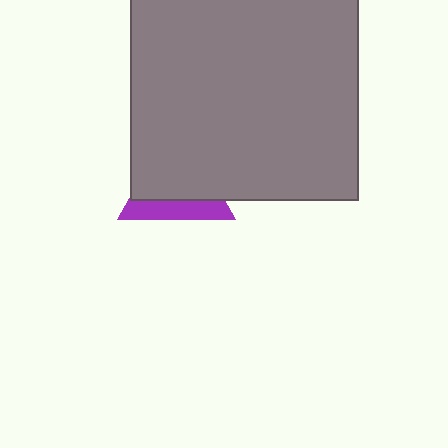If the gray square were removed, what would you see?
You would see the complete purple triangle.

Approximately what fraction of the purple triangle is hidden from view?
Roughly 68% of the purple triangle is hidden behind the gray square.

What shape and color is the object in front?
The object in front is a gray square.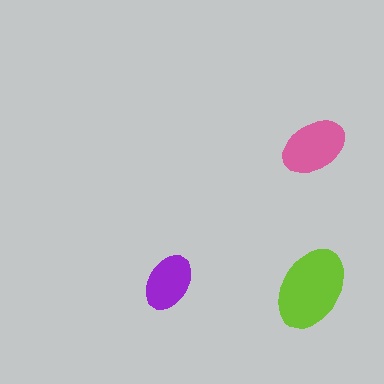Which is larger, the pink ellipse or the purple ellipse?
The pink one.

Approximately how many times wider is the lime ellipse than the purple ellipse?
About 1.5 times wider.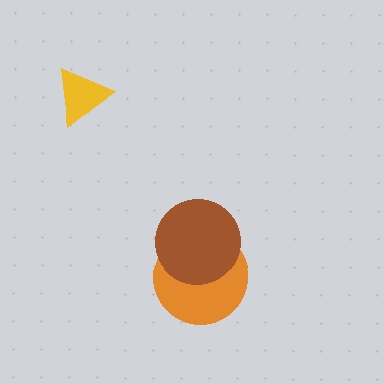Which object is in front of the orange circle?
The brown circle is in front of the orange circle.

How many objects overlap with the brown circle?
1 object overlaps with the brown circle.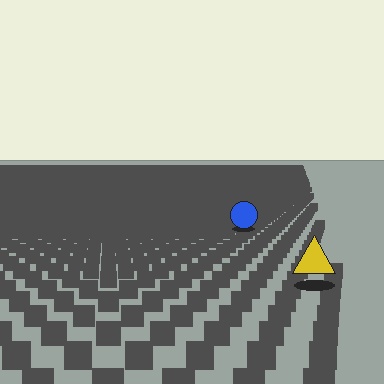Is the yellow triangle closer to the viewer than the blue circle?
Yes. The yellow triangle is closer — you can tell from the texture gradient: the ground texture is coarser near it.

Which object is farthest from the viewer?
The blue circle is farthest from the viewer. It appears smaller and the ground texture around it is denser.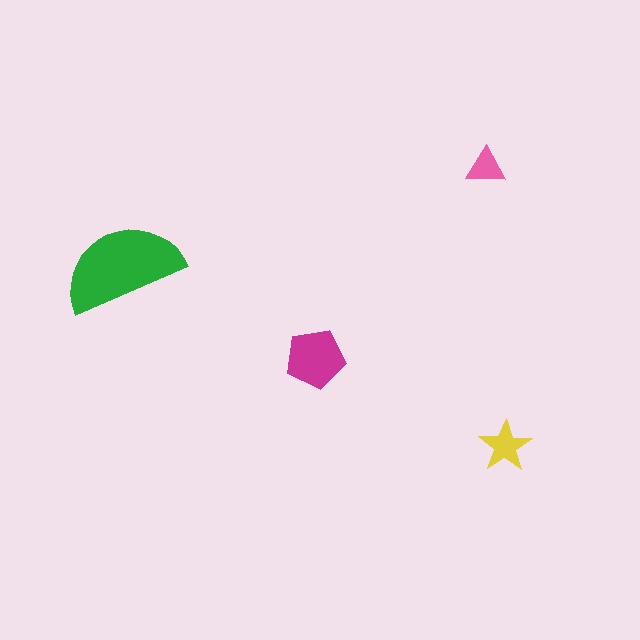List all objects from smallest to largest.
The pink triangle, the yellow star, the magenta pentagon, the green semicircle.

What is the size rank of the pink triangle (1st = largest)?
4th.